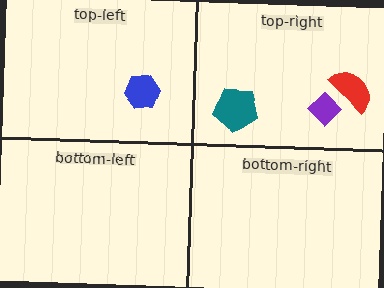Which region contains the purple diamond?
The top-right region.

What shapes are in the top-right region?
The red semicircle, the purple diamond, the teal pentagon.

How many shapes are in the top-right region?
3.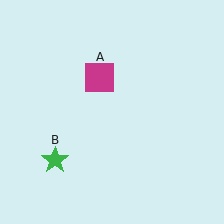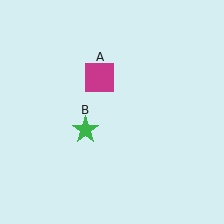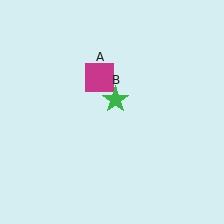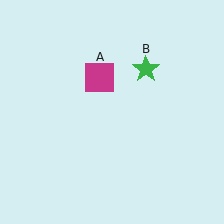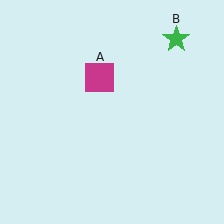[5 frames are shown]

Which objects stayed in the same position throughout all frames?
Magenta square (object A) remained stationary.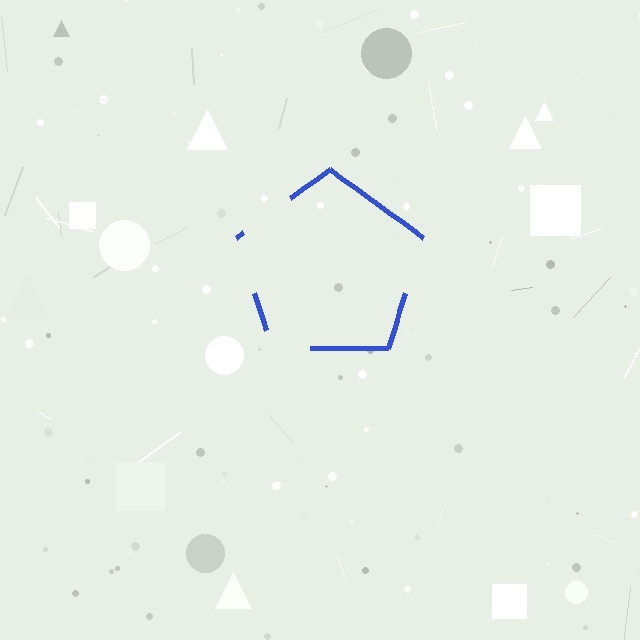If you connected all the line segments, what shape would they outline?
They would outline a pentagon.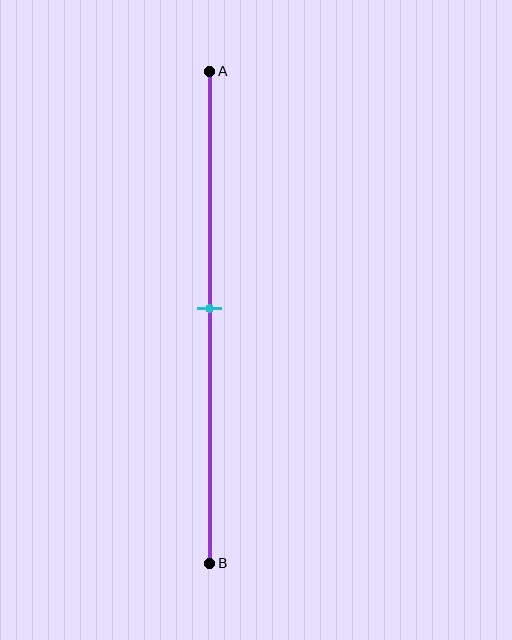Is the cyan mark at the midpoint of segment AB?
Yes, the mark is approximately at the midpoint.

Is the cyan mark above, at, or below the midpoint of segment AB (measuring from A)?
The cyan mark is approximately at the midpoint of segment AB.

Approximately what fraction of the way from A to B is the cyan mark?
The cyan mark is approximately 50% of the way from A to B.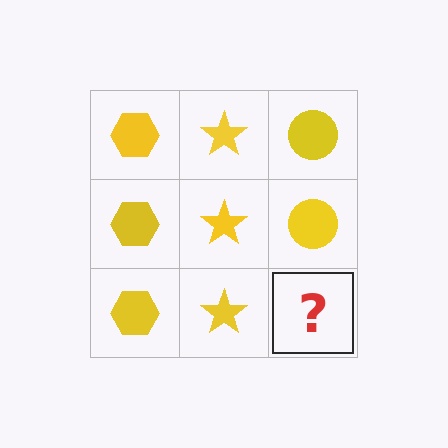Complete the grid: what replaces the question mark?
The question mark should be replaced with a yellow circle.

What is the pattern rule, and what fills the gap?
The rule is that each column has a consistent shape. The gap should be filled with a yellow circle.